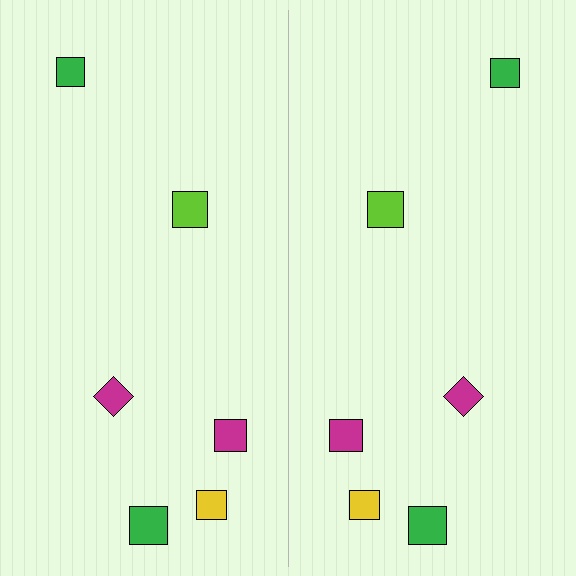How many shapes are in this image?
There are 12 shapes in this image.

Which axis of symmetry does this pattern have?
The pattern has a vertical axis of symmetry running through the center of the image.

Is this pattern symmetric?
Yes, this pattern has bilateral (reflection) symmetry.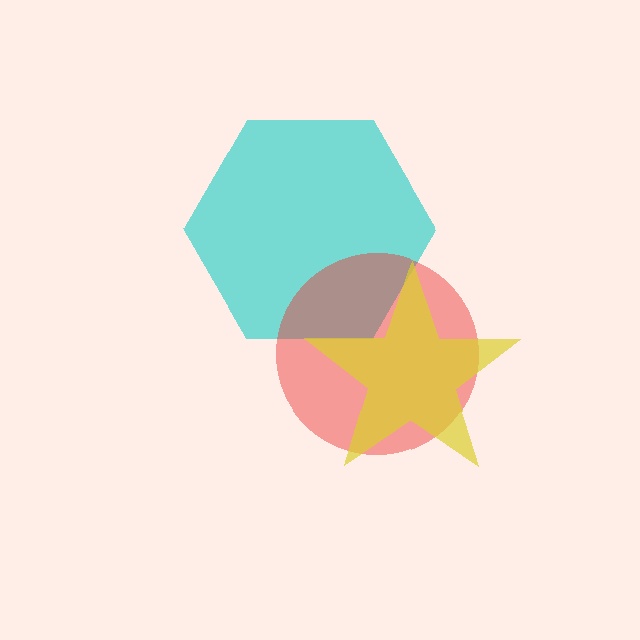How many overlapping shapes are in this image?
There are 3 overlapping shapes in the image.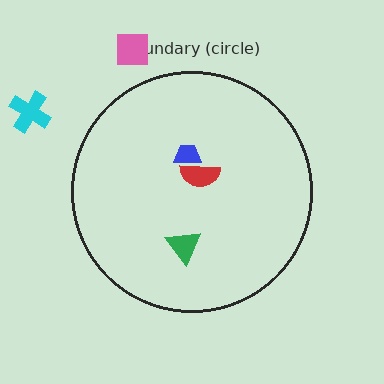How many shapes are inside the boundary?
3 inside, 2 outside.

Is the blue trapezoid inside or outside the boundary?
Inside.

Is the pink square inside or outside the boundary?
Outside.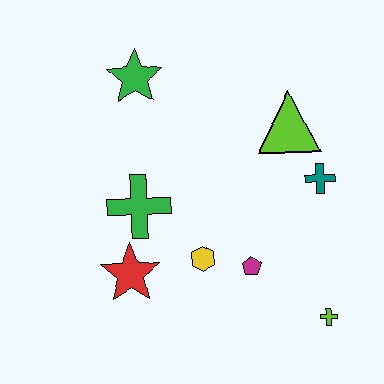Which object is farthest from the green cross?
The lime cross is farthest from the green cross.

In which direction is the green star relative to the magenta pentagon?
The green star is above the magenta pentagon.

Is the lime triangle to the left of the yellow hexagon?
No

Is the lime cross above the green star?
No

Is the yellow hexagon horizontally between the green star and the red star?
No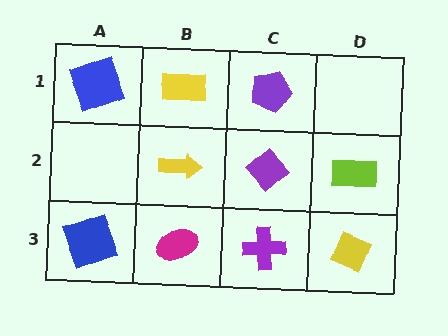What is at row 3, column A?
A blue square.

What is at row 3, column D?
A yellow diamond.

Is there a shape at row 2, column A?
No, that cell is empty.